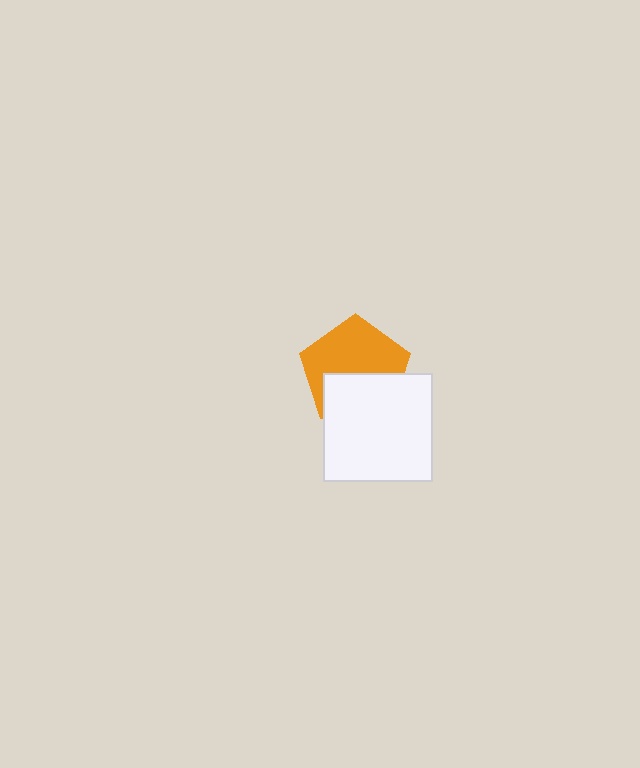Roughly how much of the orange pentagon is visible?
About half of it is visible (roughly 59%).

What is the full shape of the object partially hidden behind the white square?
The partially hidden object is an orange pentagon.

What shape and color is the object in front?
The object in front is a white square.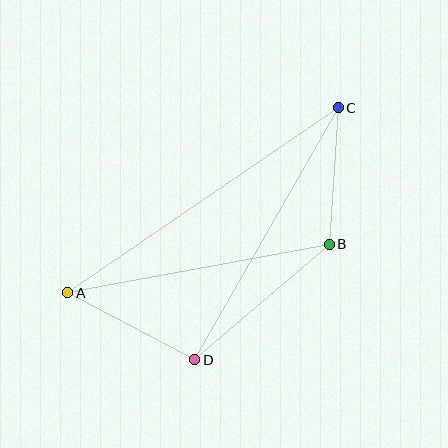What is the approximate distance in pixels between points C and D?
The distance between C and D is approximately 290 pixels.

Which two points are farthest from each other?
Points A and C are farthest from each other.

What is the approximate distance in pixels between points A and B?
The distance between A and B is approximately 266 pixels.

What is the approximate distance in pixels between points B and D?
The distance between B and D is approximately 177 pixels.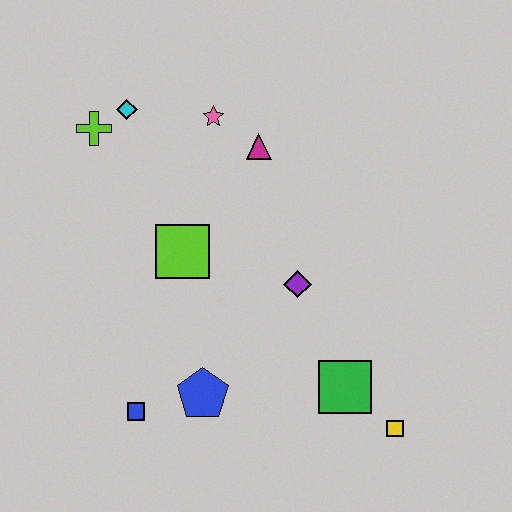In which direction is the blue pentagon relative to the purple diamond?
The blue pentagon is below the purple diamond.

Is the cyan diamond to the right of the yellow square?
No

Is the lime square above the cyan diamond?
No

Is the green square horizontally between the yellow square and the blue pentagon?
Yes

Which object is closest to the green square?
The yellow square is closest to the green square.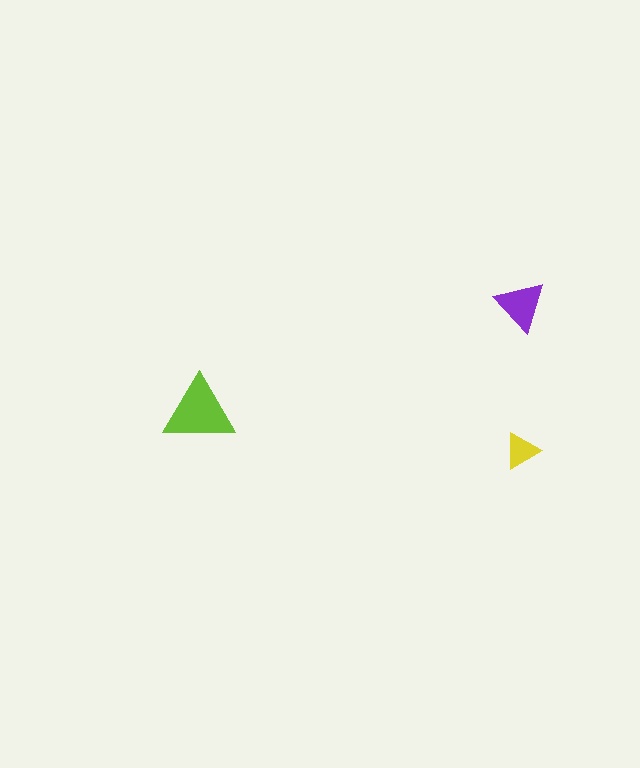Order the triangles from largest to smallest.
the lime one, the purple one, the yellow one.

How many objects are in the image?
There are 3 objects in the image.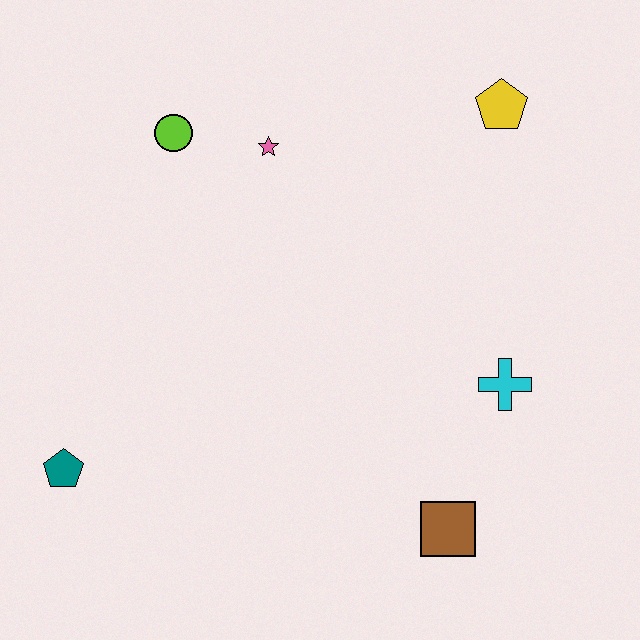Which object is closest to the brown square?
The cyan cross is closest to the brown square.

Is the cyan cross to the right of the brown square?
Yes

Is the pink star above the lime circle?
No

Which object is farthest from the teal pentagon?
The yellow pentagon is farthest from the teal pentagon.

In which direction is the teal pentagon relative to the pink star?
The teal pentagon is below the pink star.